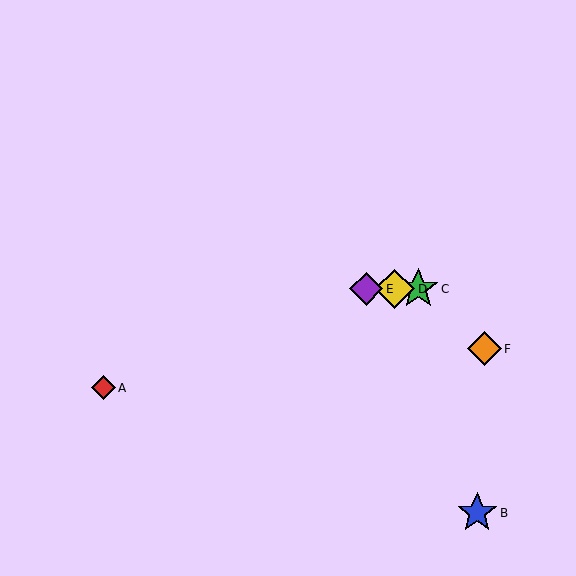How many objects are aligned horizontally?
3 objects (C, D, E) are aligned horizontally.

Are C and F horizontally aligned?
No, C is at y≈289 and F is at y≈349.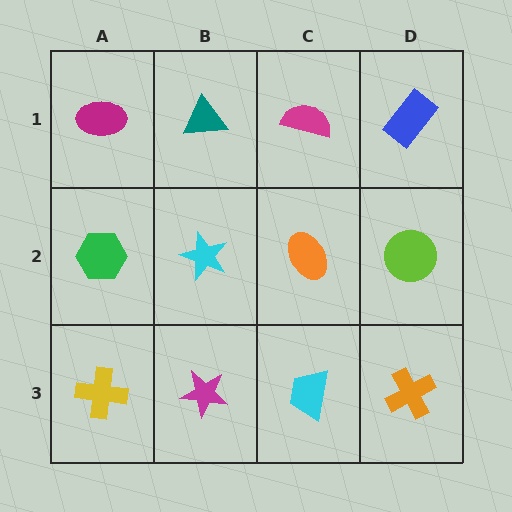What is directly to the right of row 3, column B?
A cyan trapezoid.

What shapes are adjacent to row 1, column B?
A cyan star (row 2, column B), a magenta ellipse (row 1, column A), a magenta semicircle (row 1, column C).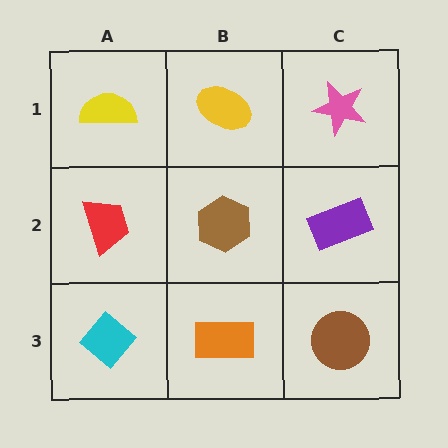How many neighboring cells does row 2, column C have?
3.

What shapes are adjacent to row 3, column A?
A red trapezoid (row 2, column A), an orange rectangle (row 3, column B).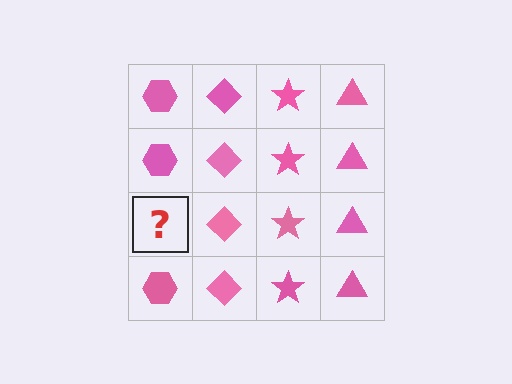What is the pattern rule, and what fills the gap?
The rule is that each column has a consistent shape. The gap should be filled with a pink hexagon.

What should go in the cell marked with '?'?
The missing cell should contain a pink hexagon.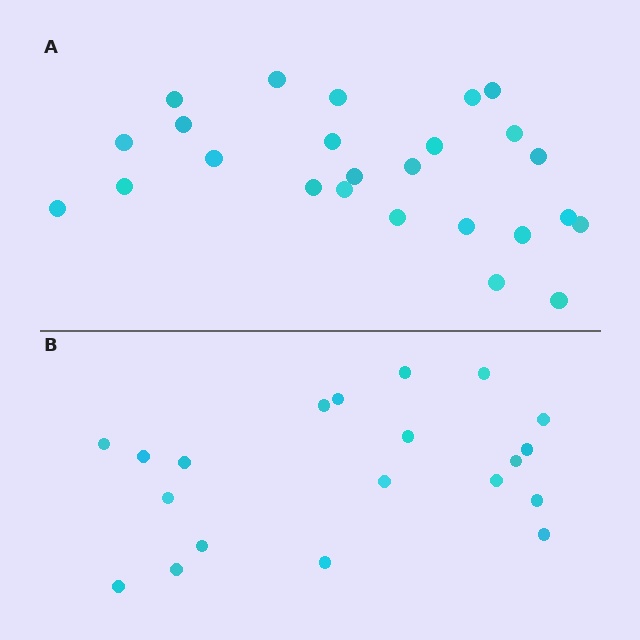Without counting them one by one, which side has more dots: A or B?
Region A (the top region) has more dots.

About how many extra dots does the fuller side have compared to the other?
Region A has about 5 more dots than region B.